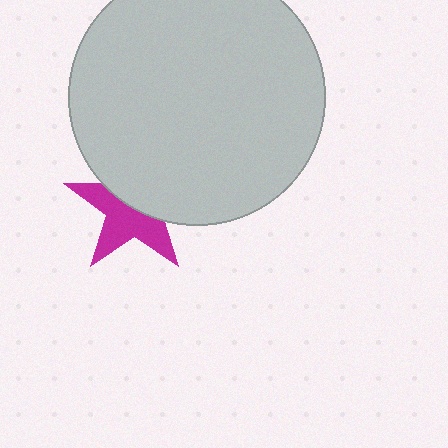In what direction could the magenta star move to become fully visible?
The magenta star could move down. That would shift it out from behind the light gray circle entirely.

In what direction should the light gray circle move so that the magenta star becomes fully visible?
The light gray circle should move up. That is the shortest direction to clear the overlap and leave the magenta star fully visible.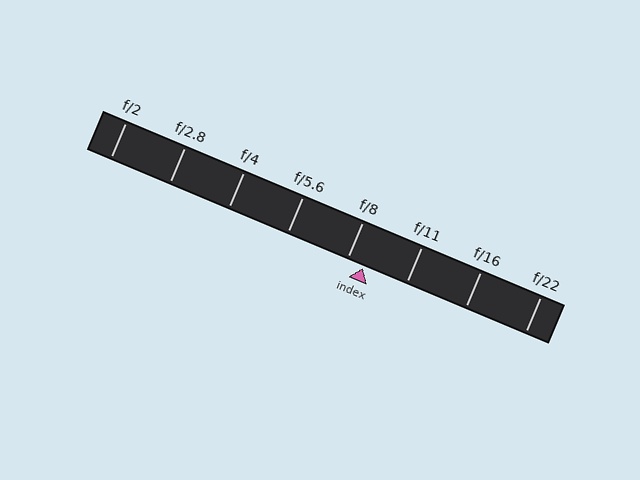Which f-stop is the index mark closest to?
The index mark is closest to f/8.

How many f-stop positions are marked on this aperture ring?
There are 8 f-stop positions marked.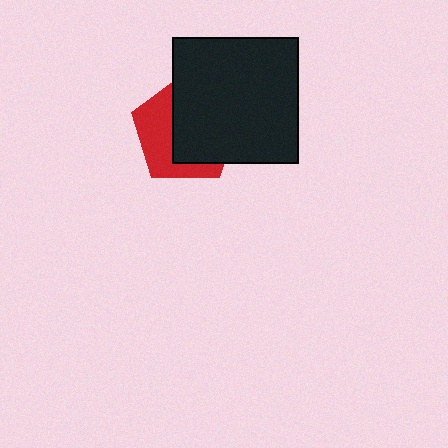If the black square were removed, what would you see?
You would see the complete red pentagon.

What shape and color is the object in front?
The object in front is a black square.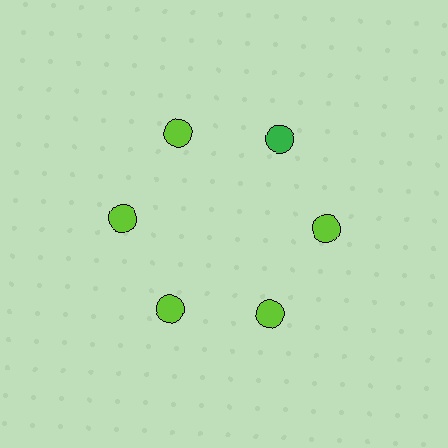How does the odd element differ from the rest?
It has a different color: green instead of lime.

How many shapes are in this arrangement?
There are 6 shapes arranged in a ring pattern.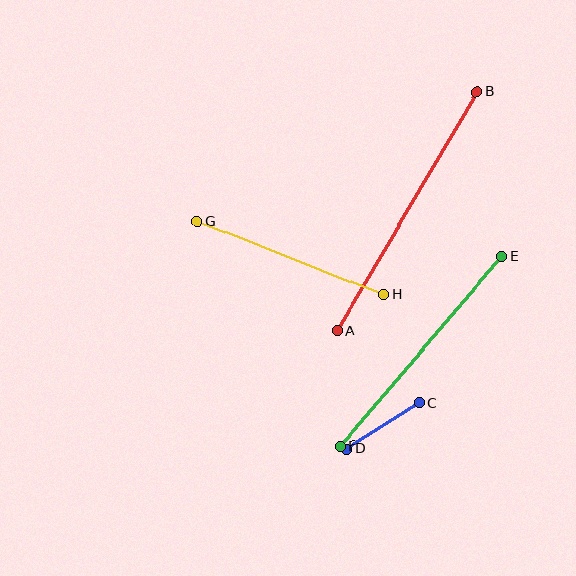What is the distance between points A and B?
The distance is approximately 277 pixels.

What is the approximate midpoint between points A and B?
The midpoint is at approximately (408, 211) pixels.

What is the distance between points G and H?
The distance is approximately 201 pixels.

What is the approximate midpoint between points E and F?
The midpoint is at approximately (421, 351) pixels.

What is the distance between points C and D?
The distance is approximately 86 pixels.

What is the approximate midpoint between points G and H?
The midpoint is at approximately (291, 258) pixels.